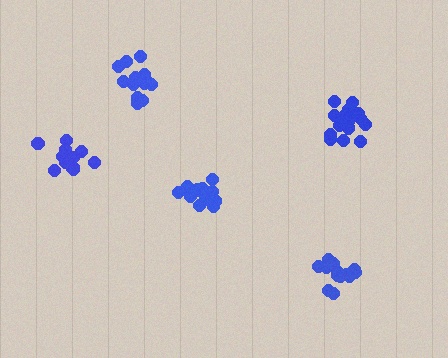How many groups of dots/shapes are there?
There are 5 groups.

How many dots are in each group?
Group 1: 13 dots, Group 2: 13 dots, Group 3: 15 dots, Group 4: 14 dots, Group 5: 18 dots (73 total).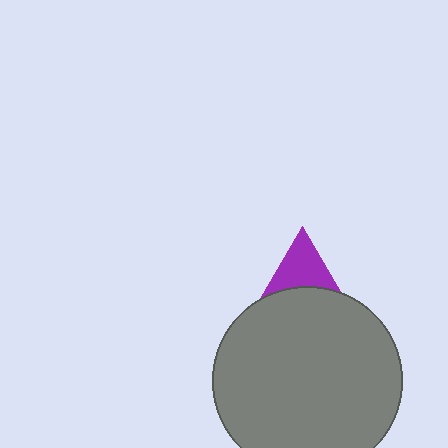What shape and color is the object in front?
The object in front is a gray circle.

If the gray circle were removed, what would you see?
You would see the complete purple triangle.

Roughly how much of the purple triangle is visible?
A small part of it is visible (roughly 37%).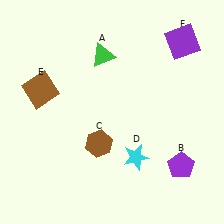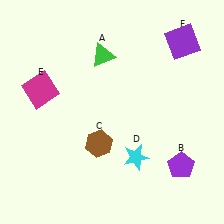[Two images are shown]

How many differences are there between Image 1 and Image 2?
There is 1 difference between the two images.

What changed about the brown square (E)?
In Image 1, E is brown. In Image 2, it changed to magenta.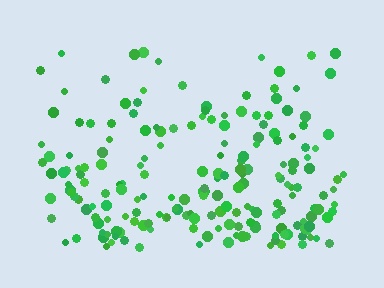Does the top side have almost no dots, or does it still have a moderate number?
Still a moderate number, just noticeably fewer than the bottom.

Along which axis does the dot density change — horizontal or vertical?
Vertical.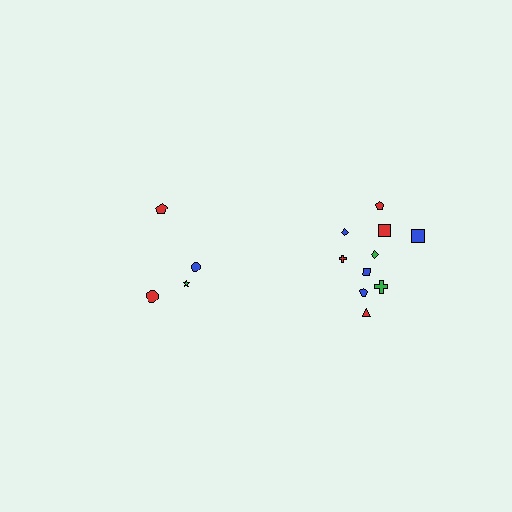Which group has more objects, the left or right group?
The right group.